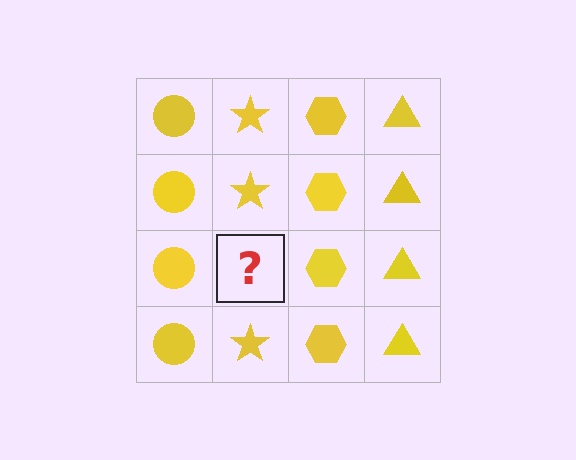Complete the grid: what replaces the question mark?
The question mark should be replaced with a yellow star.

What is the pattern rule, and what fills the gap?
The rule is that each column has a consistent shape. The gap should be filled with a yellow star.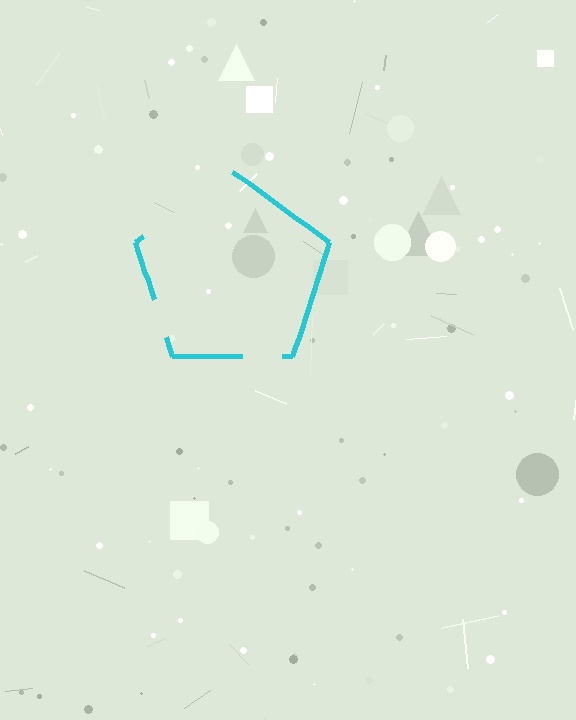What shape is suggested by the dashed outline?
The dashed outline suggests a pentagon.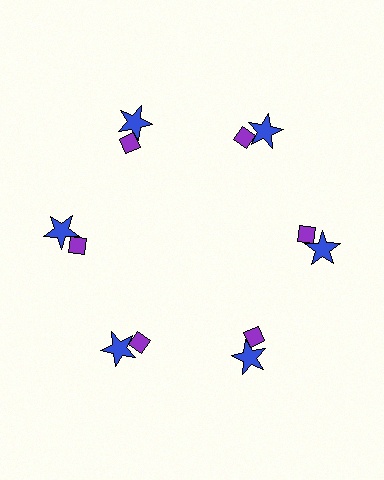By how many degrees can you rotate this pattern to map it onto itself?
The pattern maps onto itself every 60 degrees of rotation.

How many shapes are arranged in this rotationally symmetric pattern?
There are 12 shapes, arranged in 6 groups of 2.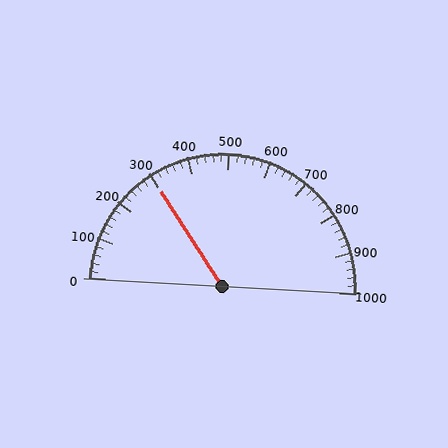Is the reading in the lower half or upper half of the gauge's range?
The reading is in the lower half of the range (0 to 1000).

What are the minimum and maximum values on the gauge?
The gauge ranges from 0 to 1000.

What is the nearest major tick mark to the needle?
The nearest major tick mark is 300.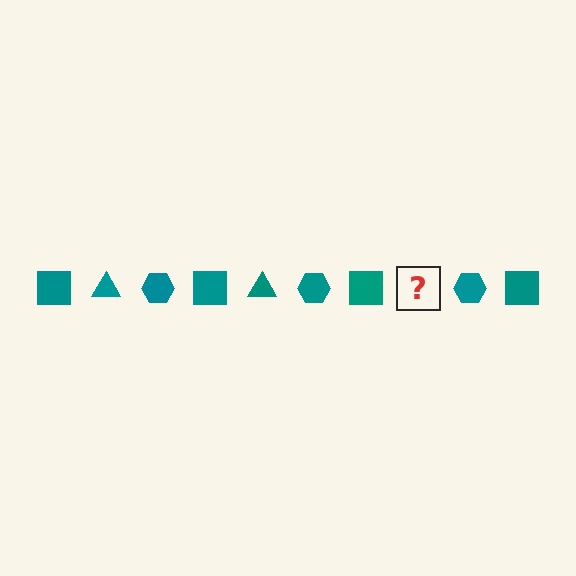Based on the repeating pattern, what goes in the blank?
The blank should be a teal triangle.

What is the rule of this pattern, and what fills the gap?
The rule is that the pattern cycles through square, triangle, hexagon shapes in teal. The gap should be filled with a teal triangle.